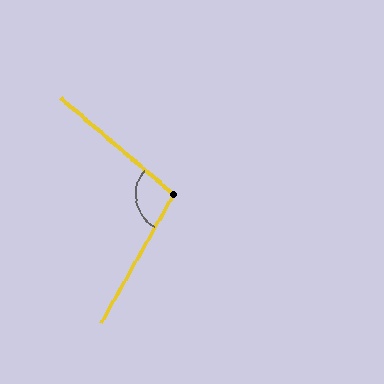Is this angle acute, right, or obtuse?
It is obtuse.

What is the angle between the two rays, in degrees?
Approximately 101 degrees.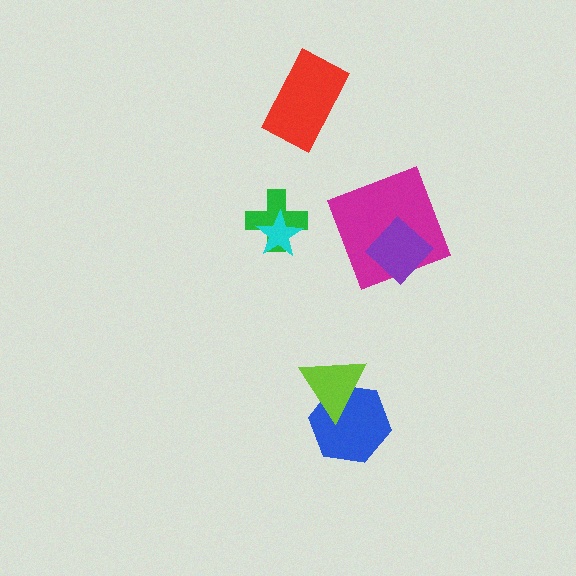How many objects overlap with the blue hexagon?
1 object overlaps with the blue hexagon.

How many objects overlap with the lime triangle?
1 object overlaps with the lime triangle.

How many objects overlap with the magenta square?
1 object overlaps with the magenta square.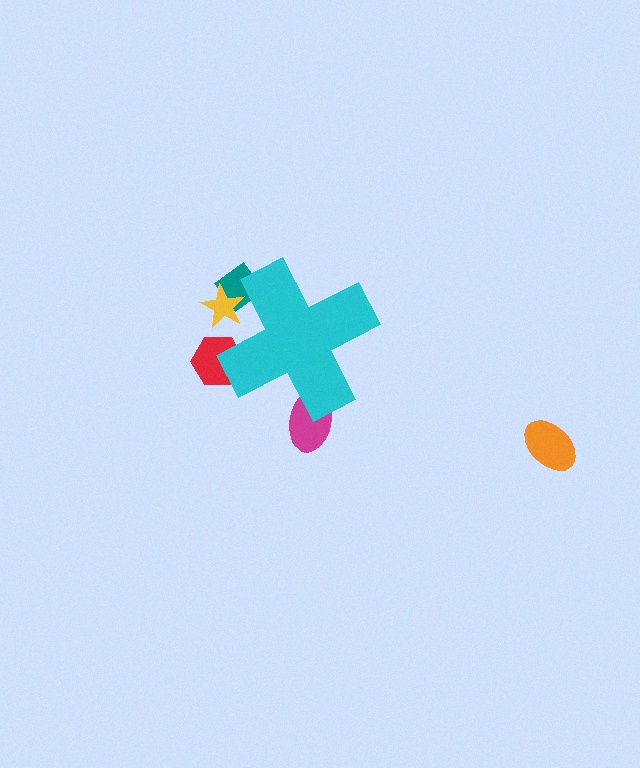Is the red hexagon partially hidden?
Yes, the red hexagon is partially hidden behind the cyan cross.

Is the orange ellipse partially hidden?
No, the orange ellipse is fully visible.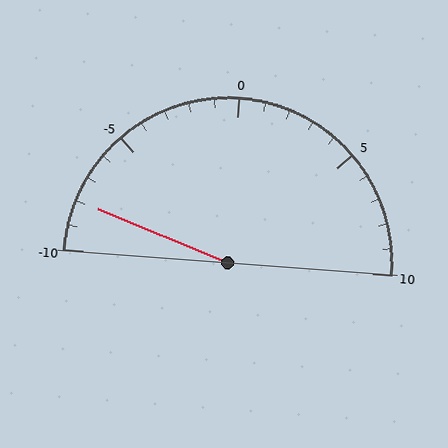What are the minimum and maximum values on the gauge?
The gauge ranges from -10 to 10.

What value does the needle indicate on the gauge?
The needle indicates approximately -8.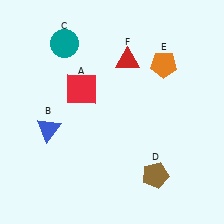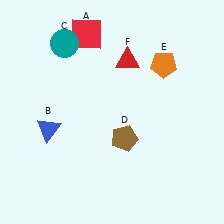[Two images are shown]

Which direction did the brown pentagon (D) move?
The brown pentagon (D) moved up.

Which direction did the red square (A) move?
The red square (A) moved up.